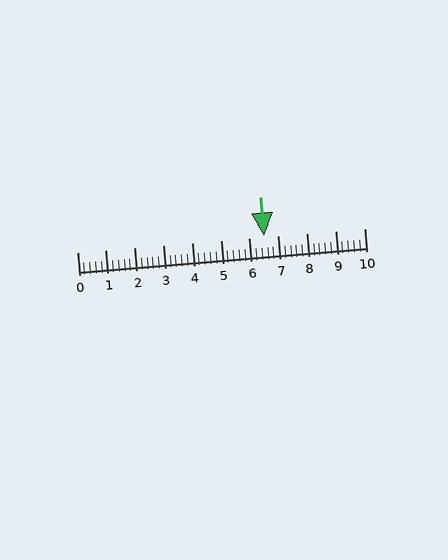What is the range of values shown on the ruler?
The ruler shows values from 0 to 10.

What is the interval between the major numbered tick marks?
The major tick marks are spaced 1 units apart.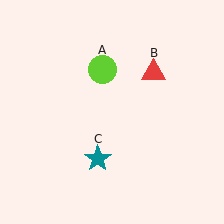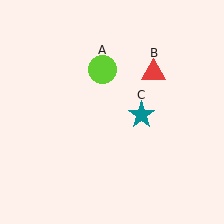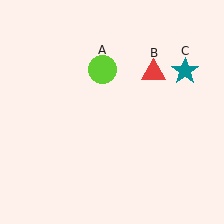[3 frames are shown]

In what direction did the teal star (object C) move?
The teal star (object C) moved up and to the right.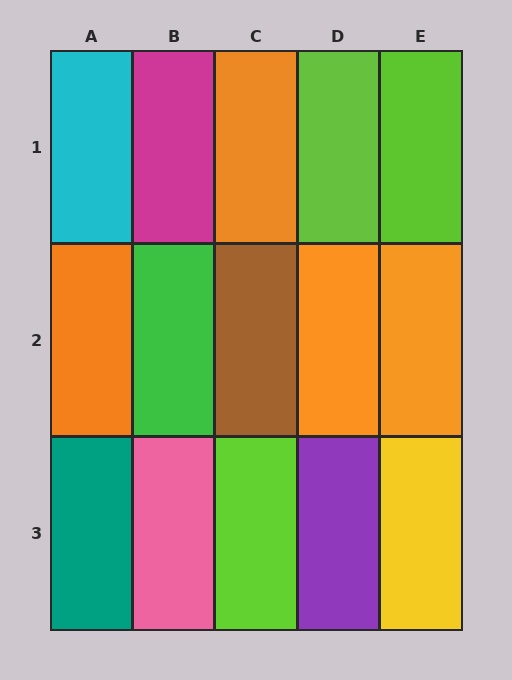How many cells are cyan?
1 cell is cyan.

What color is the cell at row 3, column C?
Lime.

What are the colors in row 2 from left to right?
Orange, green, brown, orange, orange.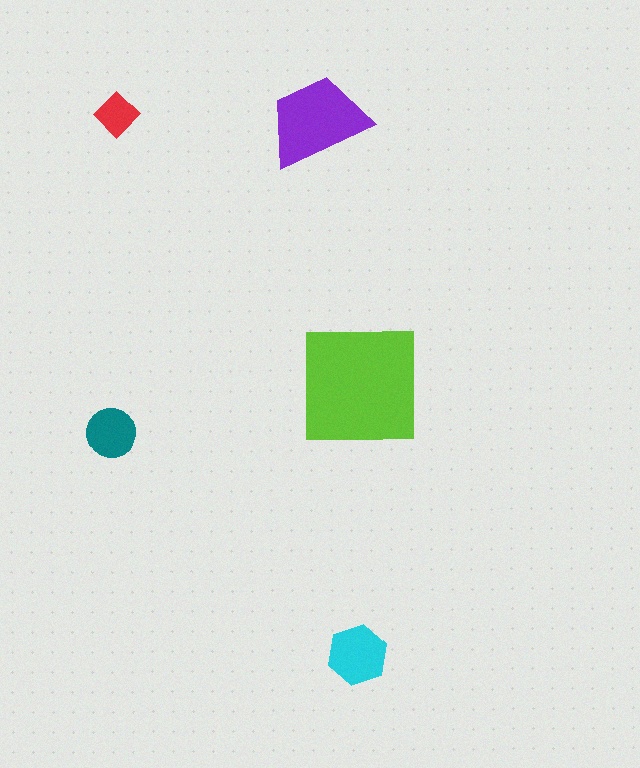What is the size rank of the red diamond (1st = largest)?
5th.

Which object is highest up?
The red diamond is topmost.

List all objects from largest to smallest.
The lime square, the purple trapezoid, the cyan hexagon, the teal circle, the red diamond.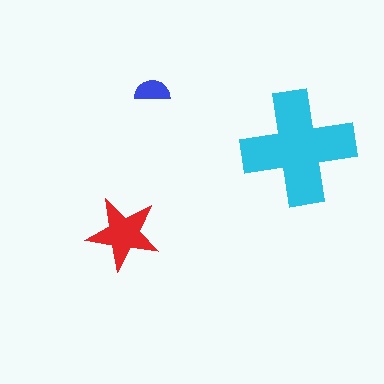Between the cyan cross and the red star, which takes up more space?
The cyan cross.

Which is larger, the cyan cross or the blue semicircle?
The cyan cross.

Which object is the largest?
The cyan cross.